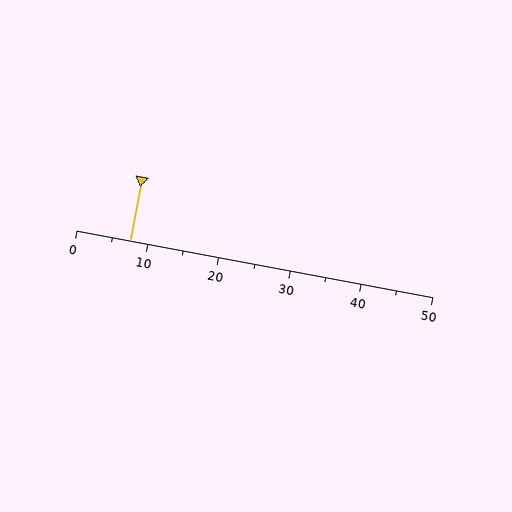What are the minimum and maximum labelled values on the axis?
The axis runs from 0 to 50.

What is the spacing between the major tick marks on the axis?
The major ticks are spaced 10 apart.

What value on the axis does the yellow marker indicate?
The marker indicates approximately 7.5.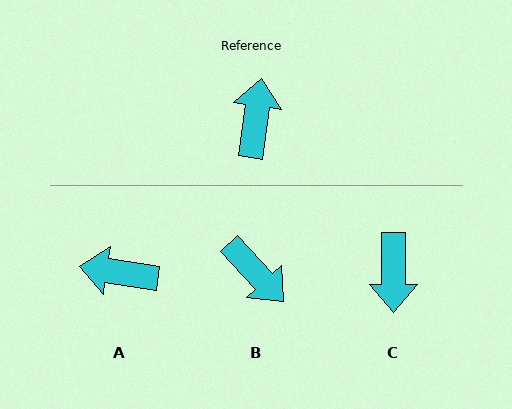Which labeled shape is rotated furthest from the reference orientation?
C, about 173 degrees away.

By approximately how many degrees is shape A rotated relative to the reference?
Approximately 88 degrees counter-clockwise.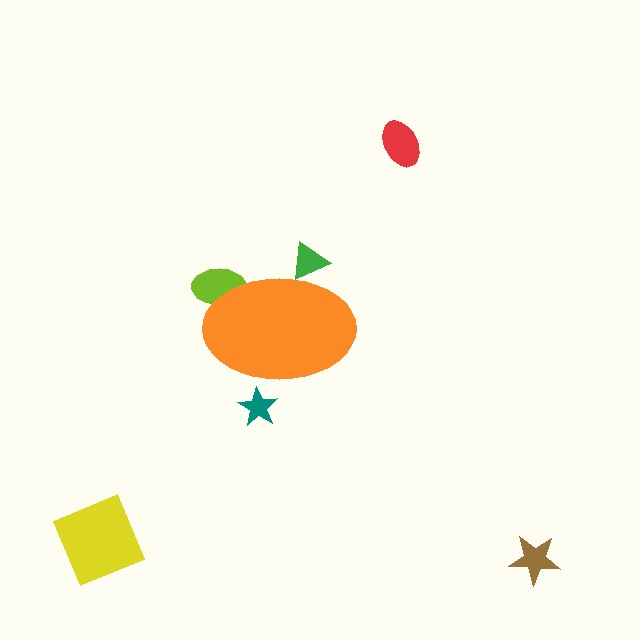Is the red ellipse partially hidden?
No, the red ellipse is fully visible.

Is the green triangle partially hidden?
Yes, the green triangle is partially hidden behind the orange ellipse.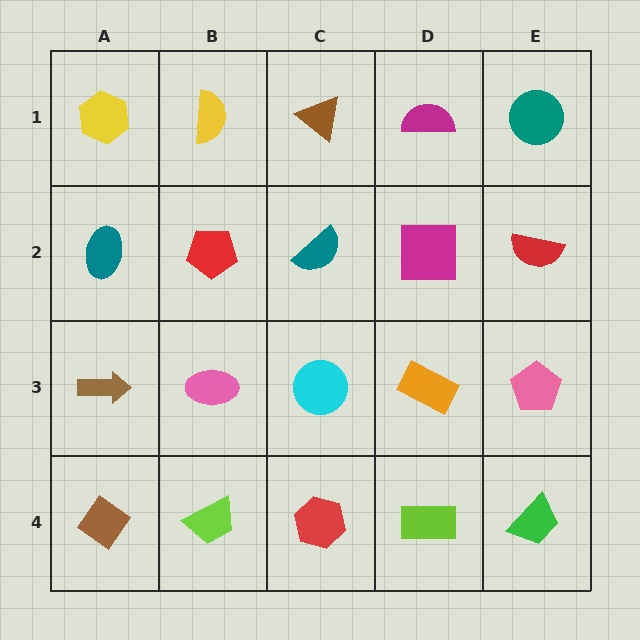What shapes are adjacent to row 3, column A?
A teal ellipse (row 2, column A), a brown diamond (row 4, column A), a pink ellipse (row 3, column B).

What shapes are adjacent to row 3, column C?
A teal semicircle (row 2, column C), a red hexagon (row 4, column C), a pink ellipse (row 3, column B), an orange rectangle (row 3, column D).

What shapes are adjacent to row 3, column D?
A magenta square (row 2, column D), a lime rectangle (row 4, column D), a cyan circle (row 3, column C), a pink pentagon (row 3, column E).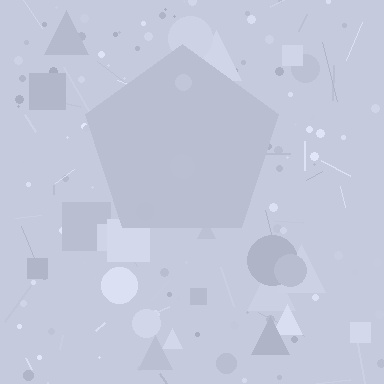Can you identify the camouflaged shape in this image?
The camouflaged shape is a pentagon.